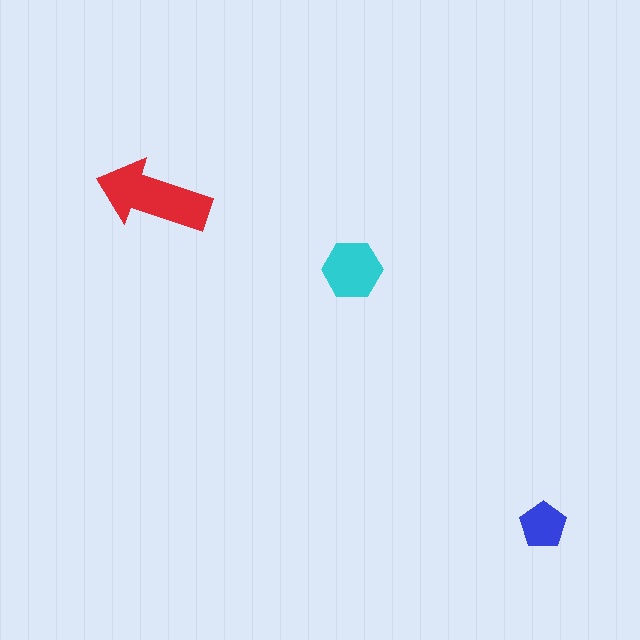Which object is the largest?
The red arrow.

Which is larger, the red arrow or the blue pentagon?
The red arrow.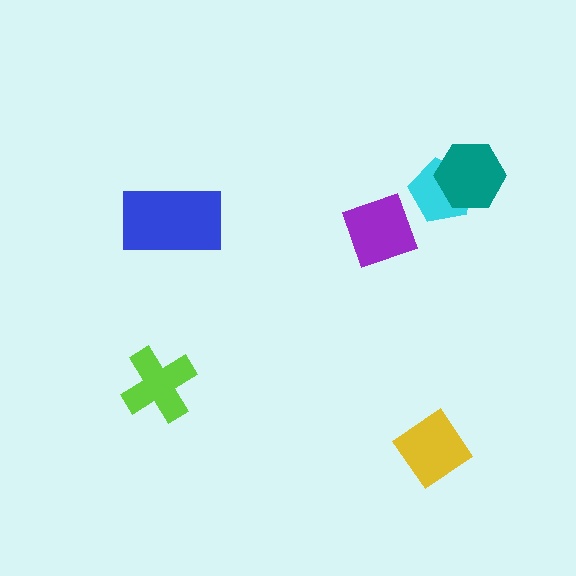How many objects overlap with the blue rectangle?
0 objects overlap with the blue rectangle.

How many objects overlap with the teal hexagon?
1 object overlaps with the teal hexagon.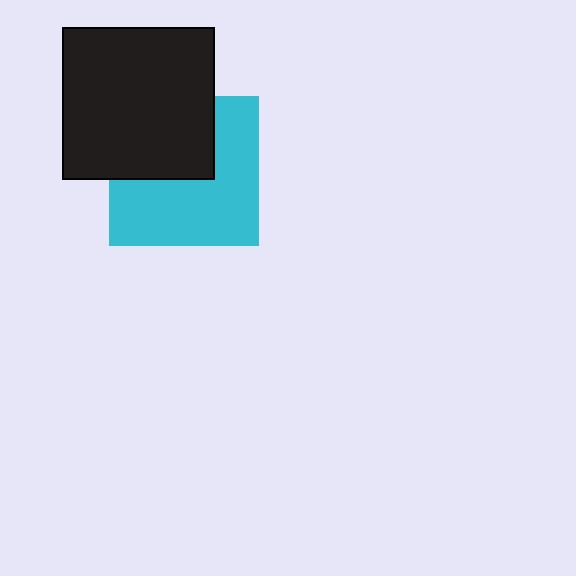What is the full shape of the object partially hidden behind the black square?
The partially hidden object is a cyan square.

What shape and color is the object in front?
The object in front is a black square.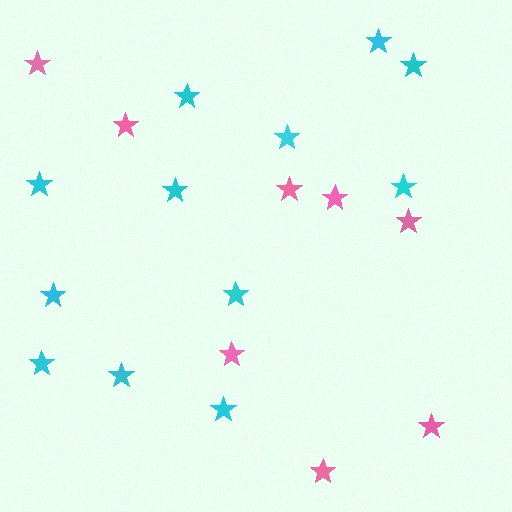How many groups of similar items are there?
There are 2 groups: one group of cyan stars (12) and one group of pink stars (8).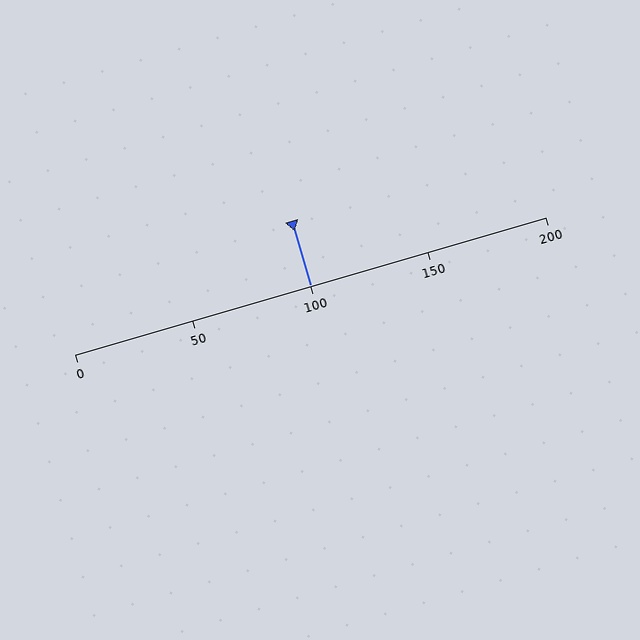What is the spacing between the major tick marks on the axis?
The major ticks are spaced 50 apart.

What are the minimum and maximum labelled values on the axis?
The axis runs from 0 to 200.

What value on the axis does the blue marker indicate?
The marker indicates approximately 100.